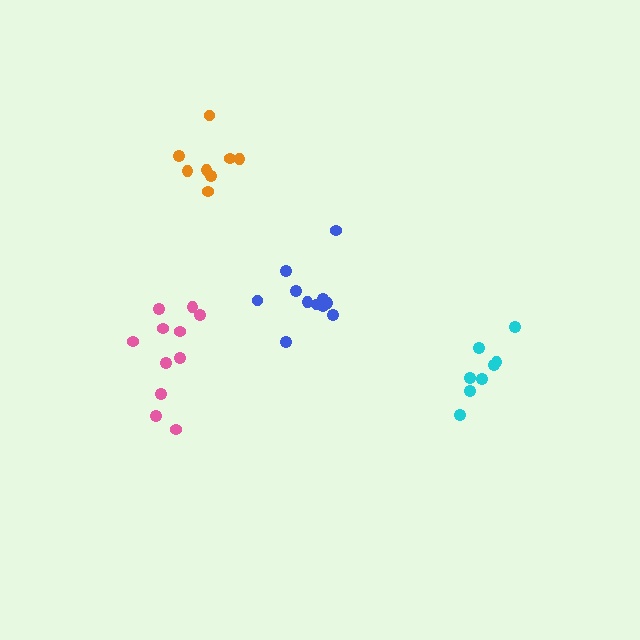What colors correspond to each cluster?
The clusters are colored: pink, orange, blue, cyan.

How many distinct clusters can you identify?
There are 4 distinct clusters.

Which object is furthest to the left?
The pink cluster is leftmost.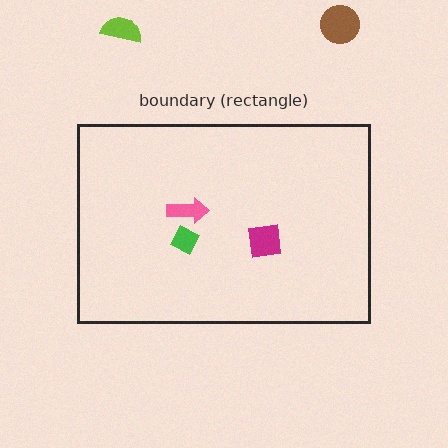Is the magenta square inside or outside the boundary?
Inside.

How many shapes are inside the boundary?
3 inside, 2 outside.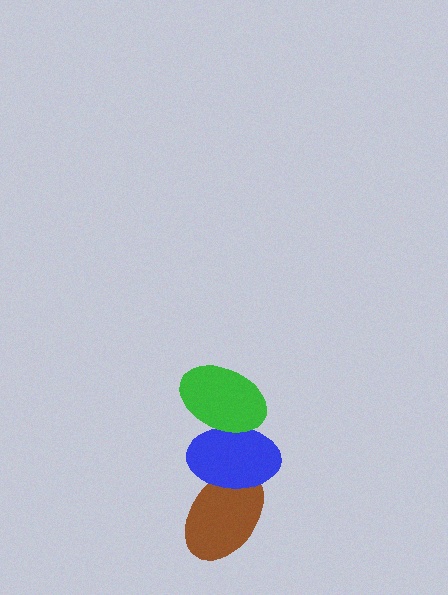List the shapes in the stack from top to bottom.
From top to bottom: the green ellipse, the blue ellipse, the brown ellipse.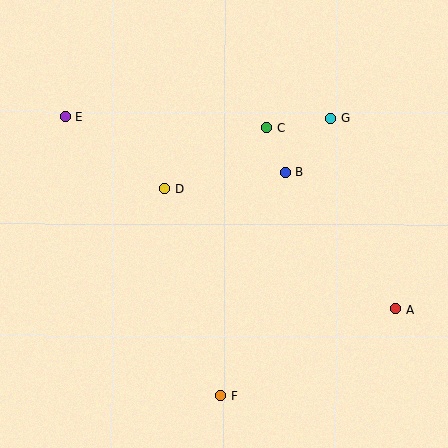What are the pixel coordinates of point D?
Point D is at (165, 189).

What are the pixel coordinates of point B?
Point B is at (285, 173).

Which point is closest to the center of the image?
Point D at (165, 189) is closest to the center.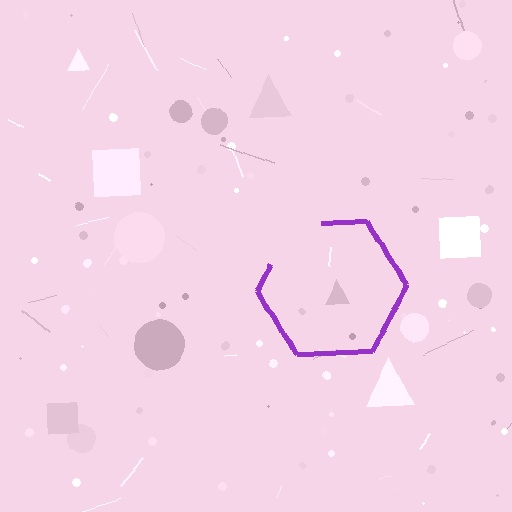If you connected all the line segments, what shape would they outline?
They would outline a hexagon.